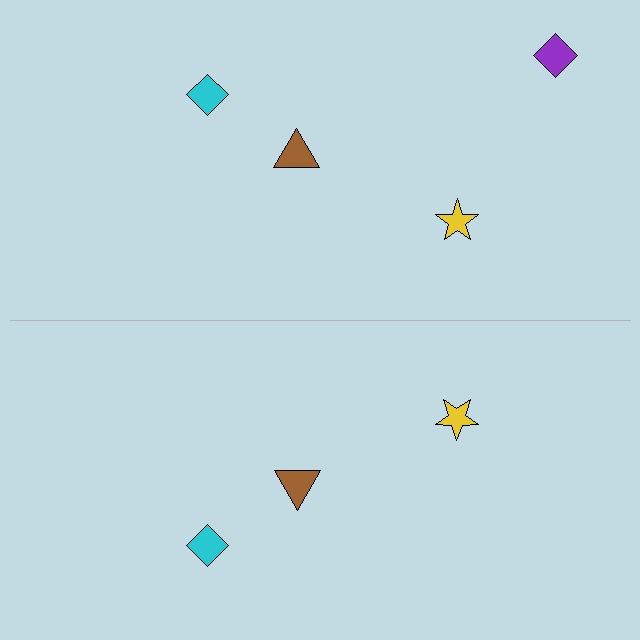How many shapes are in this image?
There are 7 shapes in this image.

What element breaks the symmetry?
A purple diamond is missing from the bottom side.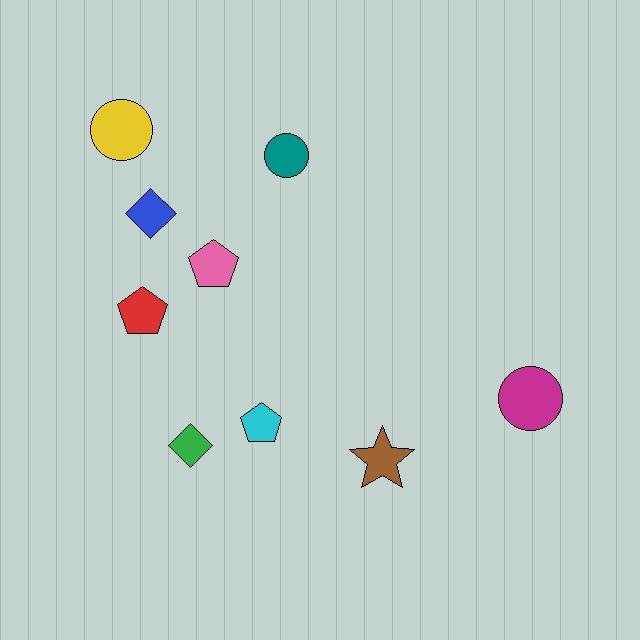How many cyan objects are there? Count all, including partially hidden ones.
There is 1 cyan object.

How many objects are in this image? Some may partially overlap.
There are 9 objects.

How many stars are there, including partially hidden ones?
There is 1 star.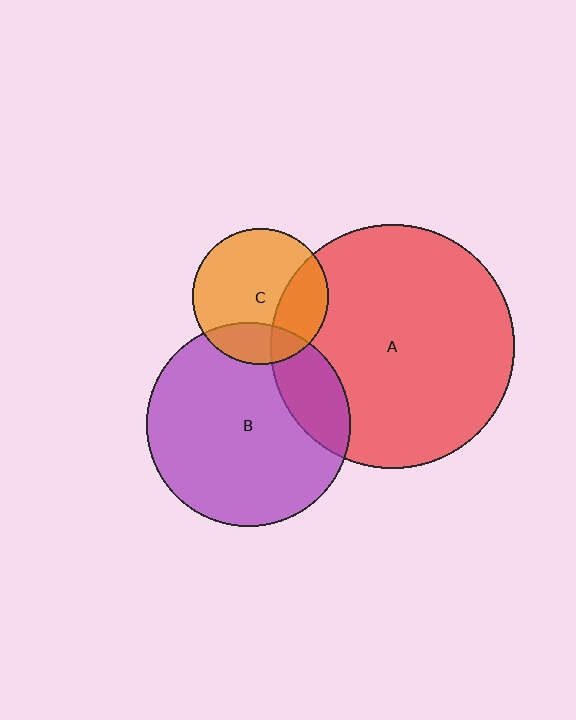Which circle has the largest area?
Circle A (red).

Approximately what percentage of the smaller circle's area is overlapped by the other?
Approximately 20%.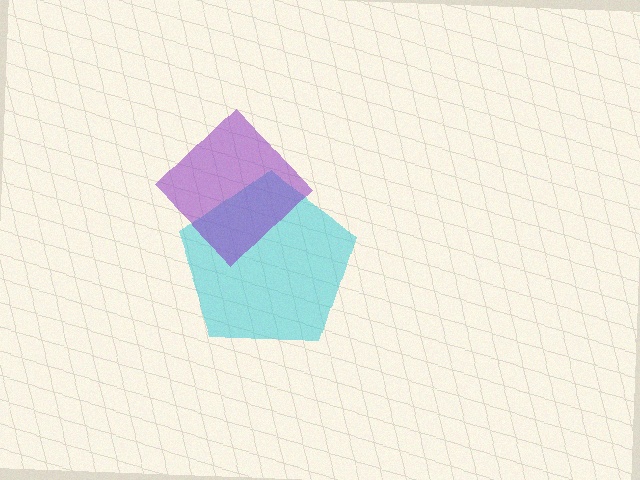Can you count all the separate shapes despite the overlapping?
Yes, there are 2 separate shapes.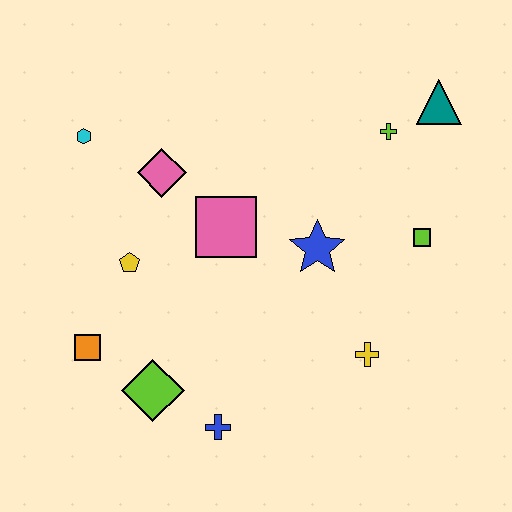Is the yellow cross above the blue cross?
Yes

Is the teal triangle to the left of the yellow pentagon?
No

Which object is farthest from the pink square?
The teal triangle is farthest from the pink square.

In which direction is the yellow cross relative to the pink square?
The yellow cross is to the right of the pink square.